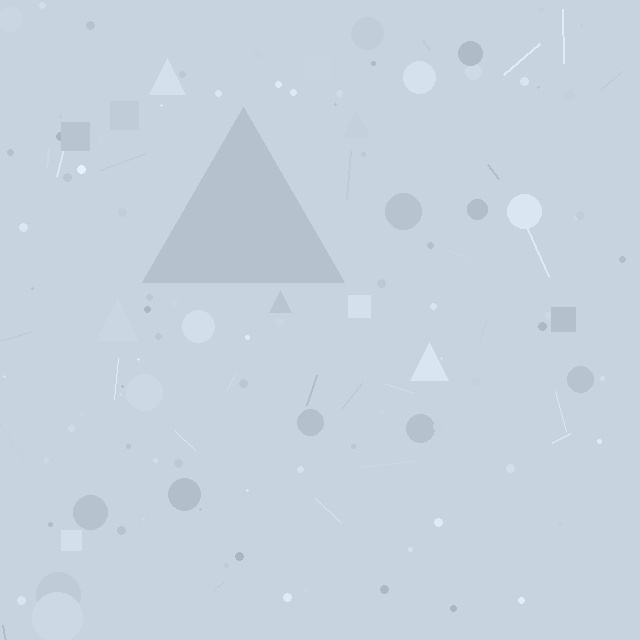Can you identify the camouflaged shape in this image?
The camouflaged shape is a triangle.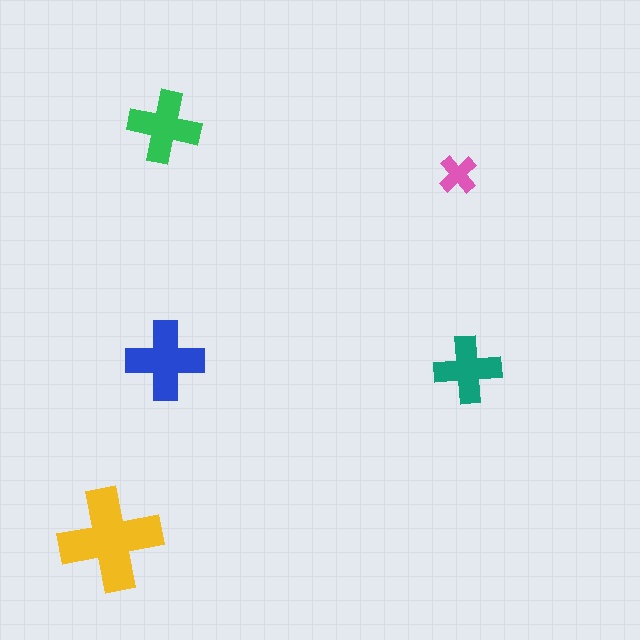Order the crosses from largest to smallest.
the yellow one, the blue one, the green one, the teal one, the pink one.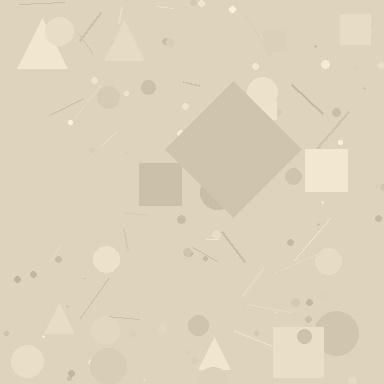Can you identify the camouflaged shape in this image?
The camouflaged shape is a diamond.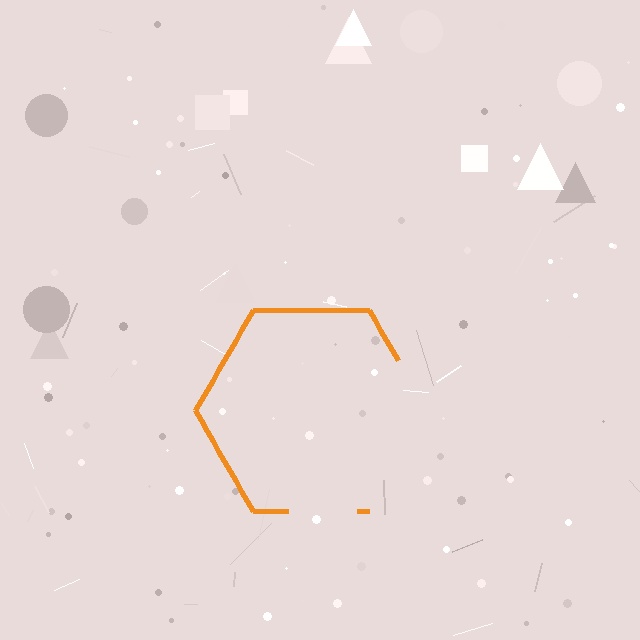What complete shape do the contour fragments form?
The contour fragments form a hexagon.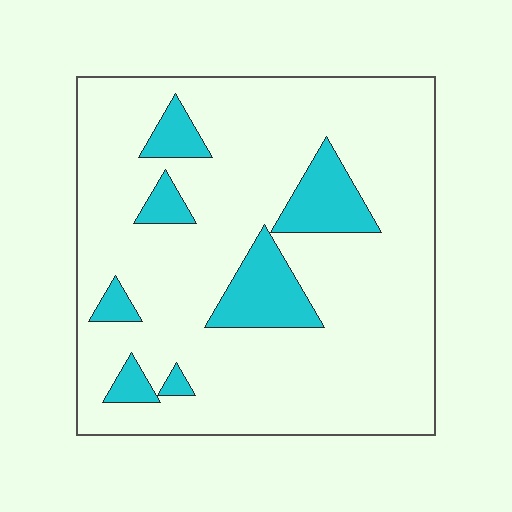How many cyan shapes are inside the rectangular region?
7.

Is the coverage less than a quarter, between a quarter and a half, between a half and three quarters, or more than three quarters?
Less than a quarter.